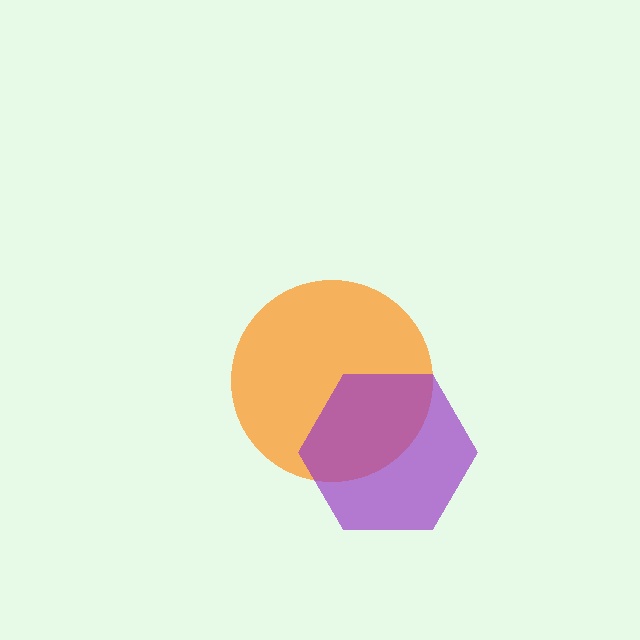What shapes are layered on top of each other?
The layered shapes are: an orange circle, a purple hexagon.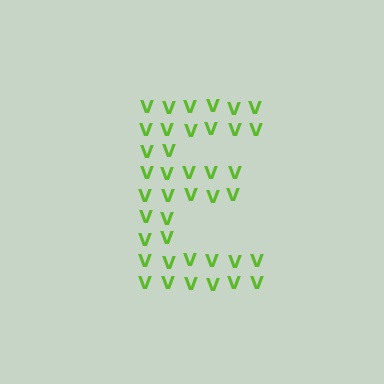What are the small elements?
The small elements are letter V's.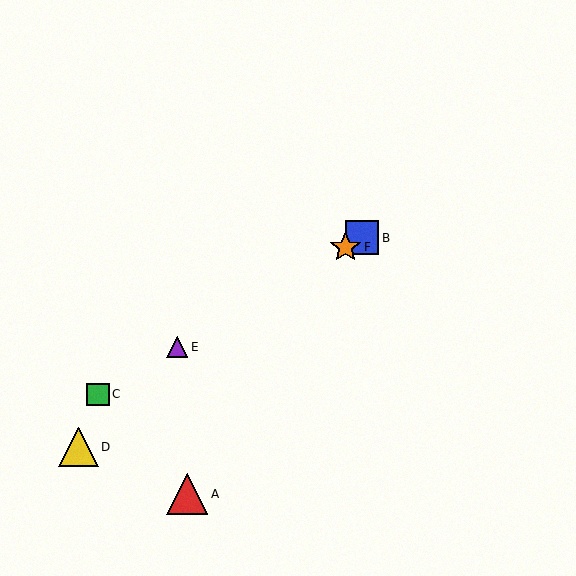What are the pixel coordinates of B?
Object B is at (362, 238).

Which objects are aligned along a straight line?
Objects B, C, E, F are aligned along a straight line.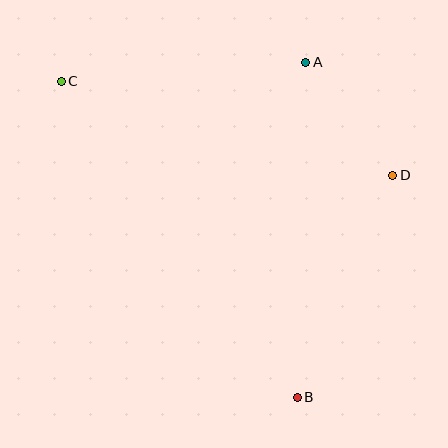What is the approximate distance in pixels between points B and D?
The distance between B and D is approximately 242 pixels.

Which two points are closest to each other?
Points A and D are closest to each other.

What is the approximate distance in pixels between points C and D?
The distance between C and D is approximately 345 pixels.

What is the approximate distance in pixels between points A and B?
The distance between A and B is approximately 335 pixels.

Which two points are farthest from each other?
Points B and C are farthest from each other.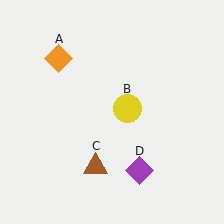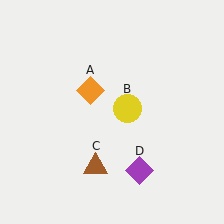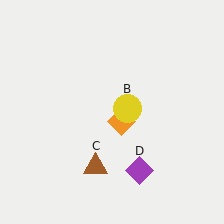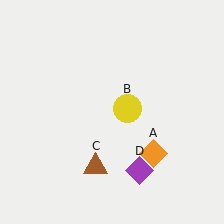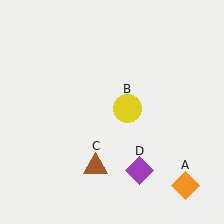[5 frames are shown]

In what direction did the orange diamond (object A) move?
The orange diamond (object A) moved down and to the right.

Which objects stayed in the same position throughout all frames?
Yellow circle (object B) and brown triangle (object C) and purple diamond (object D) remained stationary.